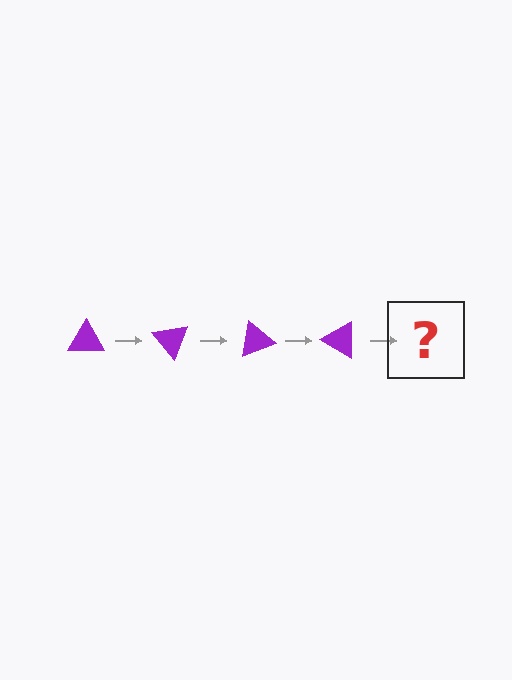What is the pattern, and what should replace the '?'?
The pattern is that the triangle rotates 50 degrees each step. The '?' should be a purple triangle rotated 200 degrees.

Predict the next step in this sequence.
The next step is a purple triangle rotated 200 degrees.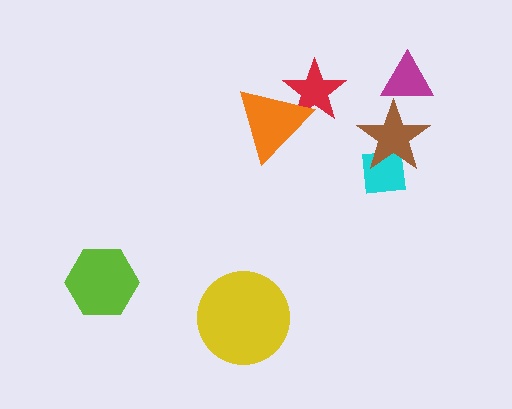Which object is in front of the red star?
The orange triangle is in front of the red star.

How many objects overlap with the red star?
1 object overlaps with the red star.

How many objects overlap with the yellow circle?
0 objects overlap with the yellow circle.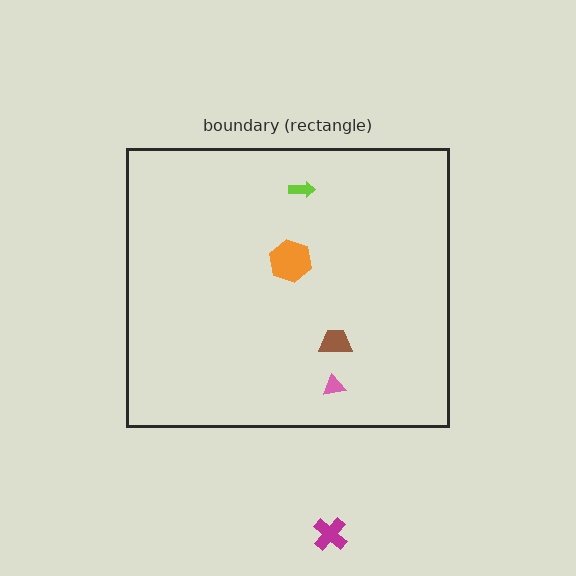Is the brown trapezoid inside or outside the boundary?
Inside.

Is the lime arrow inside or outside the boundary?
Inside.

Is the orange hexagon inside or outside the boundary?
Inside.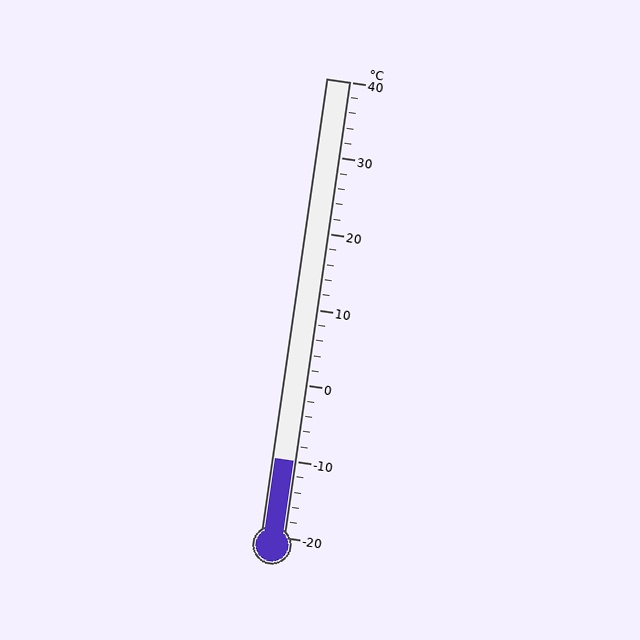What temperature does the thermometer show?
The thermometer shows approximately -10°C.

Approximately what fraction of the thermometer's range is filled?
The thermometer is filled to approximately 15% of its range.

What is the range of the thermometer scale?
The thermometer scale ranges from -20°C to 40°C.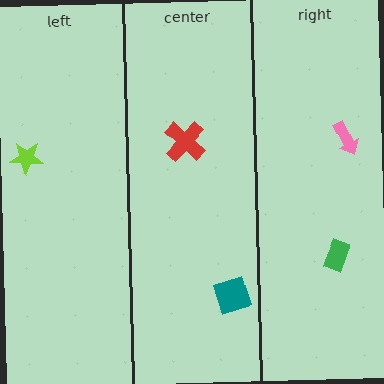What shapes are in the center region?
The red cross, the teal square.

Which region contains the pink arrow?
The right region.